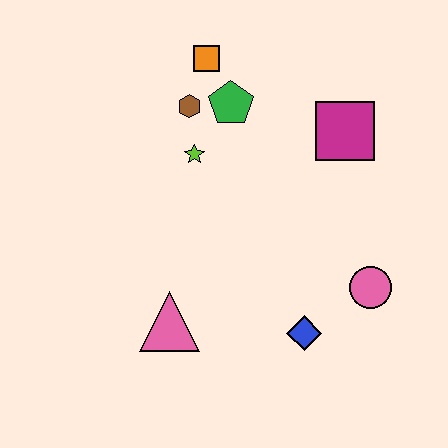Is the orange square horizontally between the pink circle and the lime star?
Yes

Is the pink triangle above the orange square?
No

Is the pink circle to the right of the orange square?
Yes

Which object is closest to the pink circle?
The blue diamond is closest to the pink circle.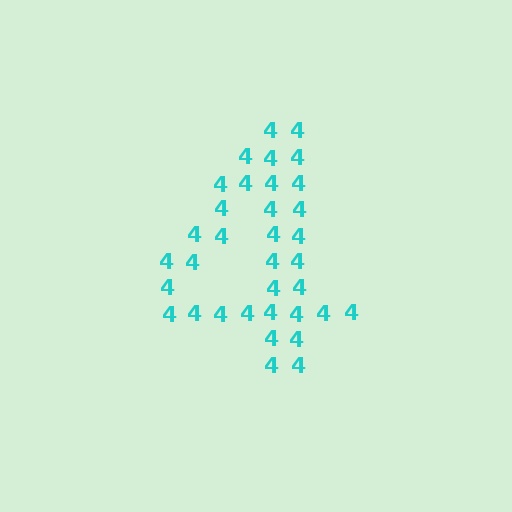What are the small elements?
The small elements are digit 4's.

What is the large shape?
The large shape is the digit 4.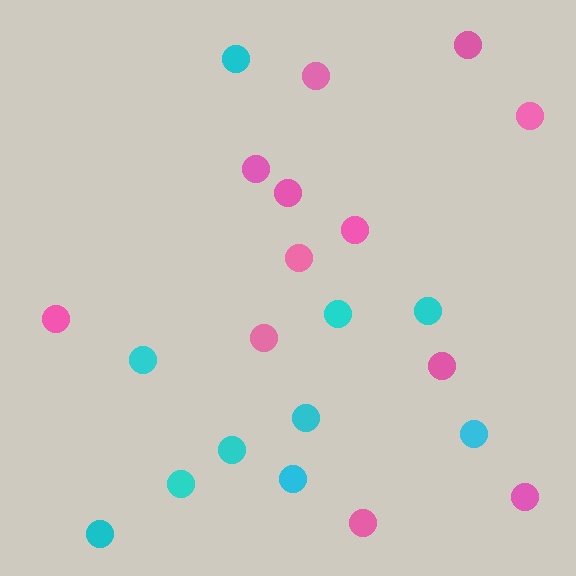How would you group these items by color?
There are 2 groups: one group of pink circles (12) and one group of cyan circles (10).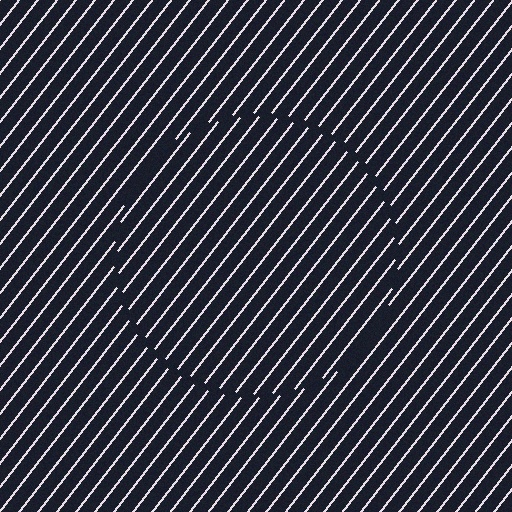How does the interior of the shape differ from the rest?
The interior of the shape contains the same grating, shifted by half a period — the contour is defined by the phase discontinuity where line-ends from the inner and outer gratings abut.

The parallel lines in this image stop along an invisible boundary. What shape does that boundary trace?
An illusory circle. The interior of the shape contains the same grating, shifted by half a period — the contour is defined by the phase discontinuity where line-ends from the inner and outer gratings abut.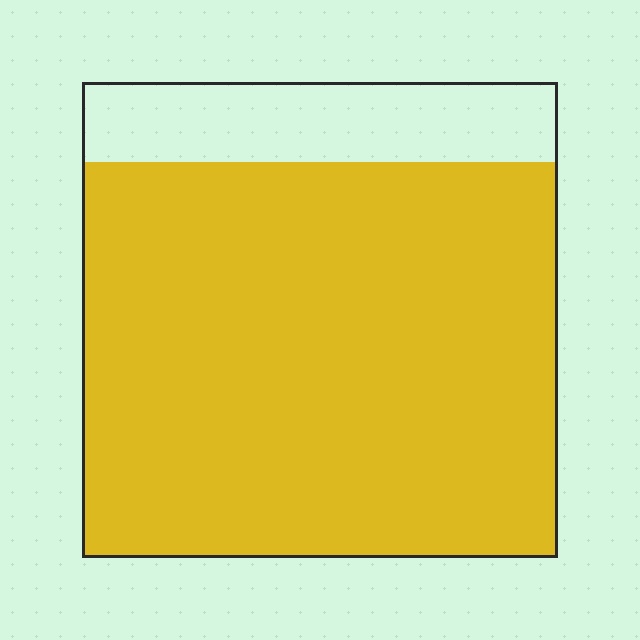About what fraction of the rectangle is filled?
About five sixths (5/6).